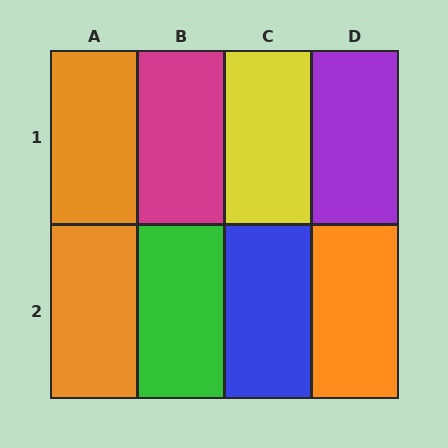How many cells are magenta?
1 cell is magenta.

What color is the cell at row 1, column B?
Magenta.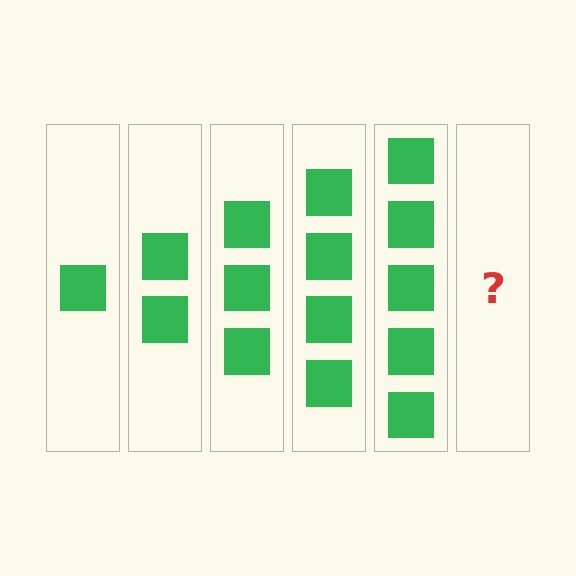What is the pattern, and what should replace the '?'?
The pattern is that each step adds one more square. The '?' should be 6 squares.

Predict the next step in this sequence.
The next step is 6 squares.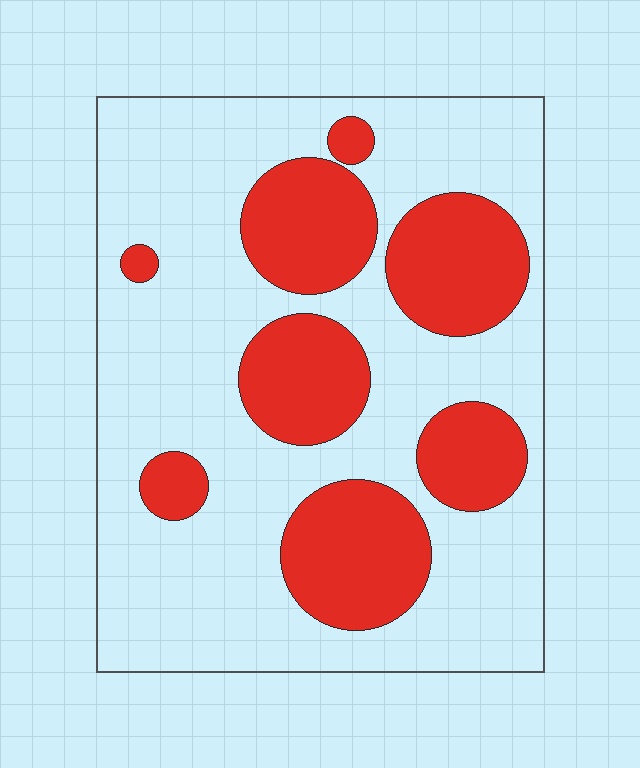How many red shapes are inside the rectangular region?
8.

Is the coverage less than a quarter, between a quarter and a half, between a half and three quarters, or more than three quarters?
Between a quarter and a half.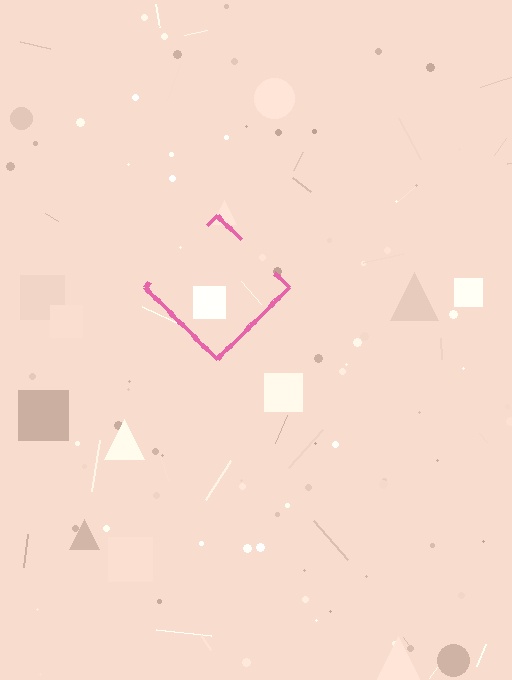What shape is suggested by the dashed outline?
The dashed outline suggests a diamond.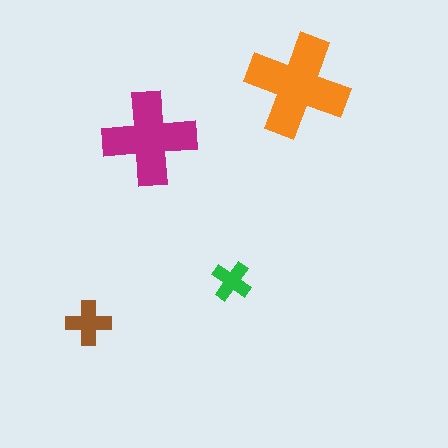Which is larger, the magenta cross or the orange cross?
The orange one.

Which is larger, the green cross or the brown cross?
The brown one.